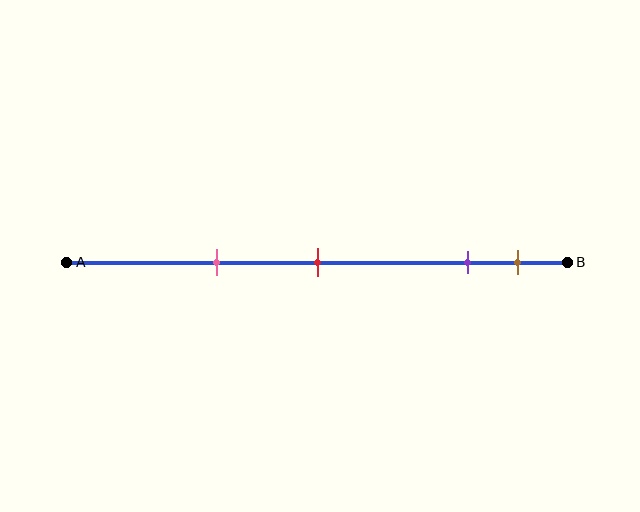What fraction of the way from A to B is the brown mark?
The brown mark is approximately 90% (0.9) of the way from A to B.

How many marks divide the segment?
There are 4 marks dividing the segment.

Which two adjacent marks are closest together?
The purple and brown marks are the closest adjacent pair.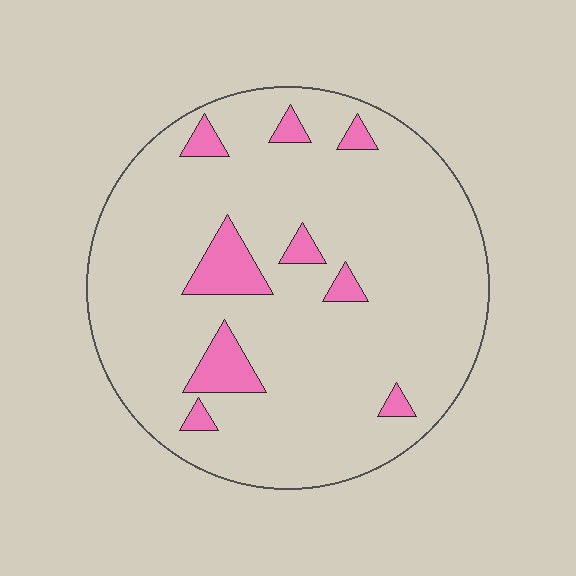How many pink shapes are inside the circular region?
9.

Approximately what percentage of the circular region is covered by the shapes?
Approximately 10%.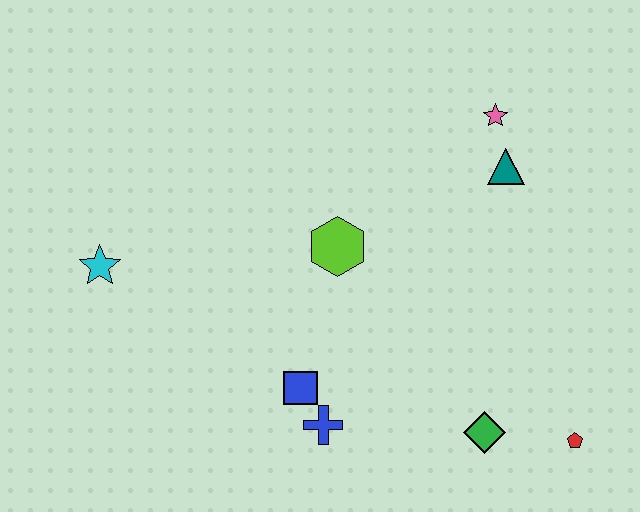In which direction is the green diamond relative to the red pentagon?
The green diamond is to the left of the red pentagon.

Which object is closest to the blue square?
The blue cross is closest to the blue square.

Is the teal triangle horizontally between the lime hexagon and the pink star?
No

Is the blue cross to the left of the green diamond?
Yes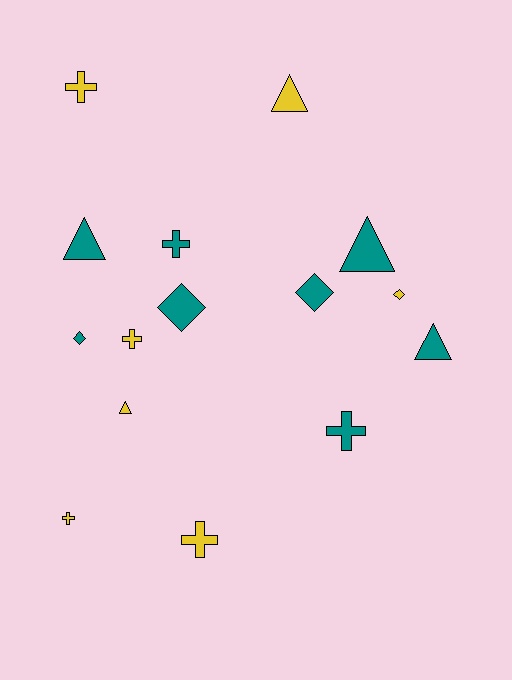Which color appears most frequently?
Teal, with 8 objects.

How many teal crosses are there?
There are 2 teal crosses.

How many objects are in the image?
There are 15 objects.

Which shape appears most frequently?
Cross, with 6 objects.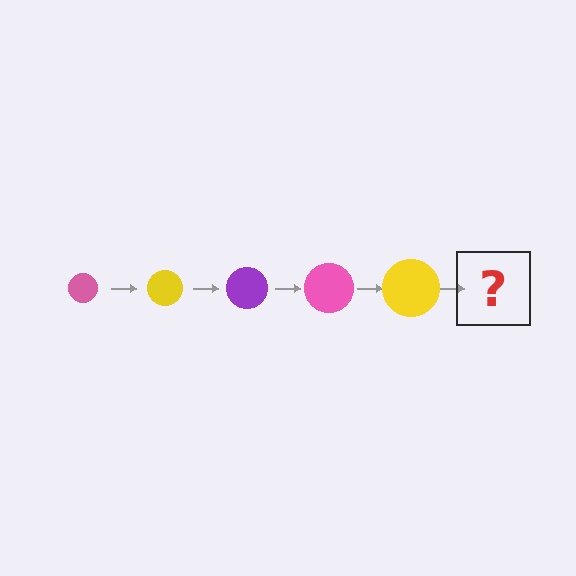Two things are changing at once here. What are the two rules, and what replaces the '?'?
The two rules are that the circle grows larger each step and the color cycles through pink, yellow, and purple. The '?' should be a purple circle, larger than the previous one.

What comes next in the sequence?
The next element should be a purple circle, larger than the previous one.